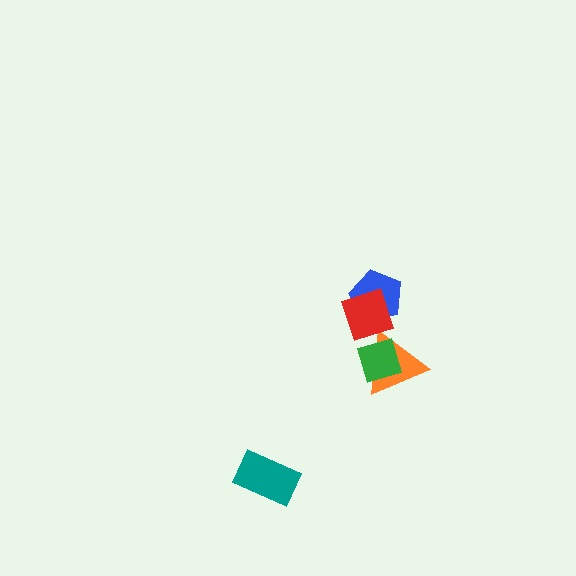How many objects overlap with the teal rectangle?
0 objects overlap with the teal rectangle.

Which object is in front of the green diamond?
The red diamond is in front of the green diamond.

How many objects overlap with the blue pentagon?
1 object overlaps with the blue pentagon.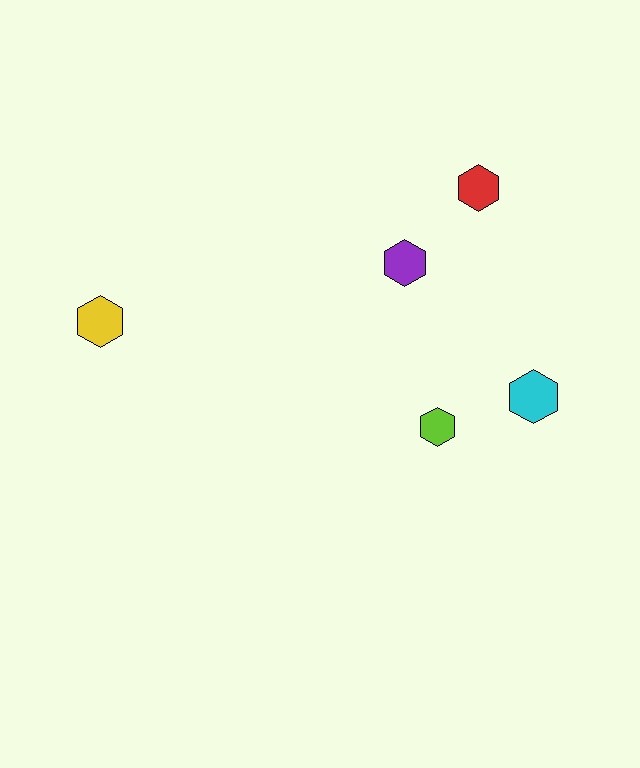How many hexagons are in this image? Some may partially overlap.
There are 5 hexagons.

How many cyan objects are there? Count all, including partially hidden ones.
There is 1 cyan object.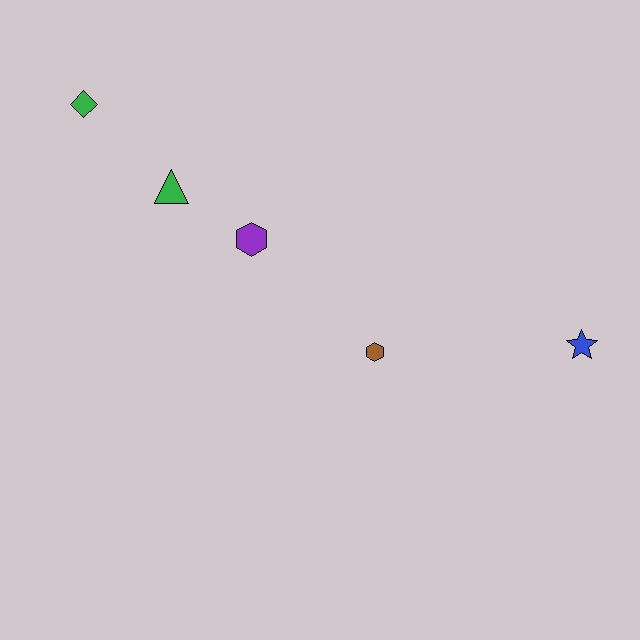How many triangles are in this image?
There is 1 triangle.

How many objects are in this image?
There are 5 objects.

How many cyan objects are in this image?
There are no cyan objects.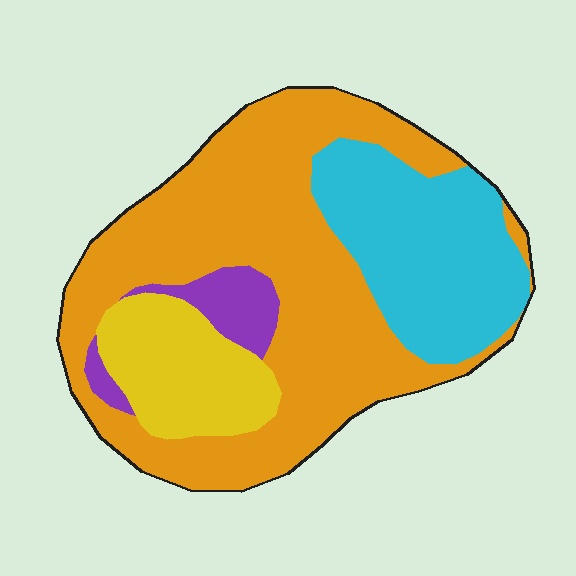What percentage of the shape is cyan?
Cyan takes up between a sixth and a third of the shape.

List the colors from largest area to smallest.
From largest to smallest: orange, cyan, yellow, purple.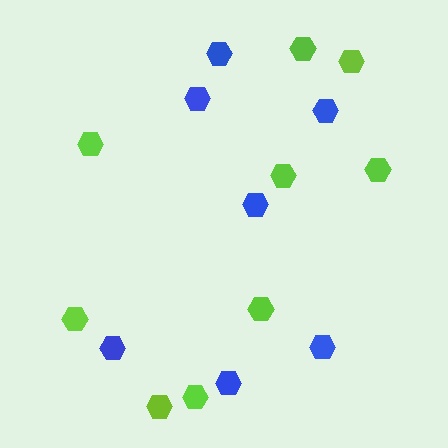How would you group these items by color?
There are 2 groups: one group of blue hexagons (7) and one group of lime hexagons (9).